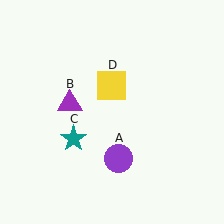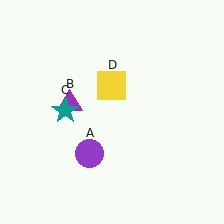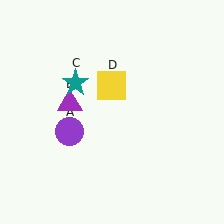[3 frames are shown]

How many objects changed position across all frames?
2 objects changed position: purple circle (object A), teal star (object C).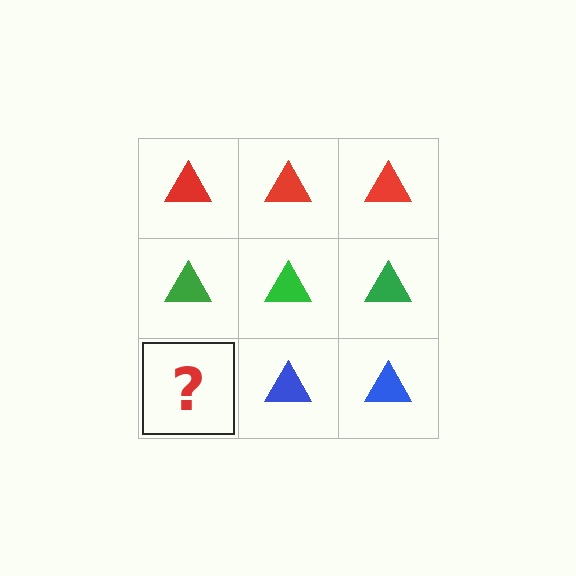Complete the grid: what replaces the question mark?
The question mark should be replaced with a blue triangle.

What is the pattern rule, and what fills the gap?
The rule is that each row has a consistent color. The gap should be filled with a blue triangle.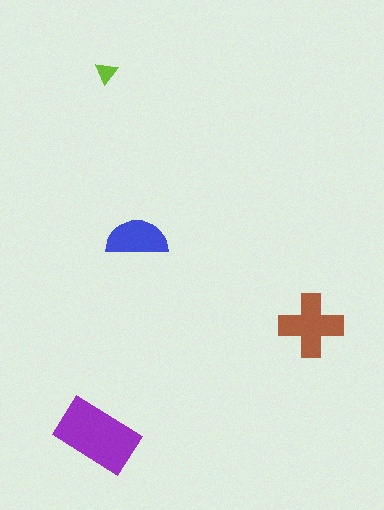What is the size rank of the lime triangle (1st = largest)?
4th.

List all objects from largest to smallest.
The purple rectangle, the brown cross, the blue semicircle, the lime triangle.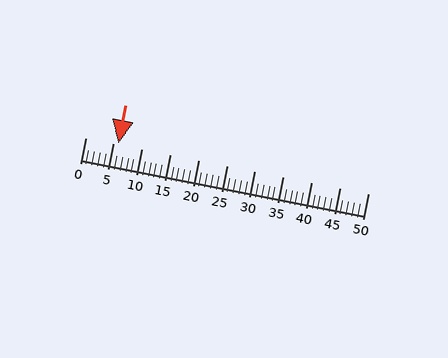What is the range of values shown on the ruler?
The ruler shows values from 0 to 50.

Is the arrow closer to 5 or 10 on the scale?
The arrow is closer to 5.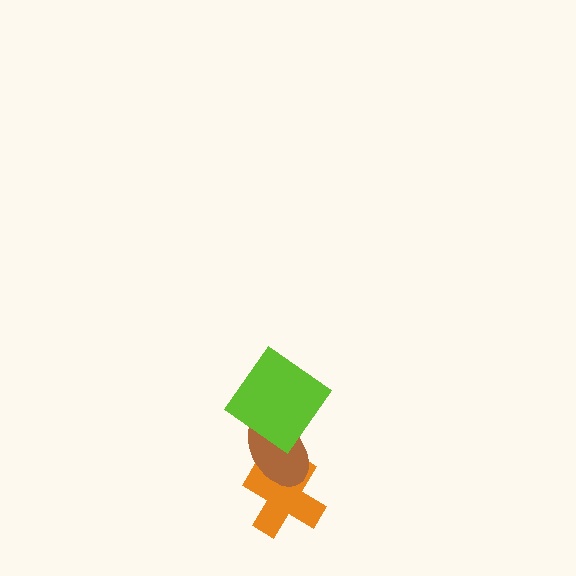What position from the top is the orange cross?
The orange cross is 3rd from the top.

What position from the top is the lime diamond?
The lime diamond is 1st from the top.